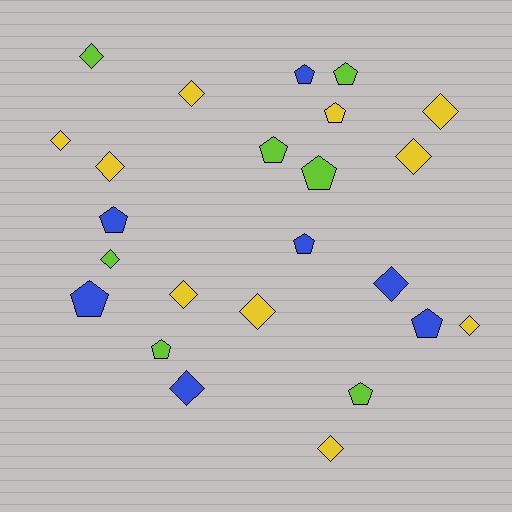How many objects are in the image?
There are 24 objects.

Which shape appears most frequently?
Diamond, with 13 objects.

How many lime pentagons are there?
There are 5 lime pentagons.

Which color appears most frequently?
Yellow, with 10 objects.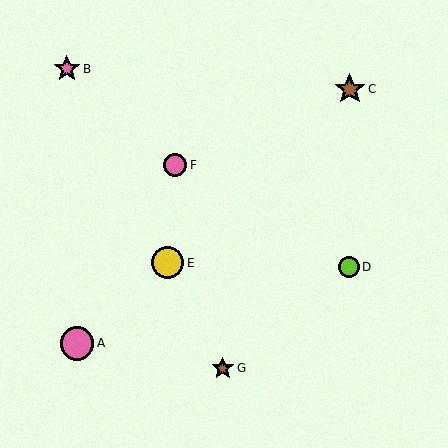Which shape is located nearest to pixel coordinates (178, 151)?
The pink circle (labeled F) at (175, 165) is nearest to that location.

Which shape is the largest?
The pink circle (labeled A) is the largest.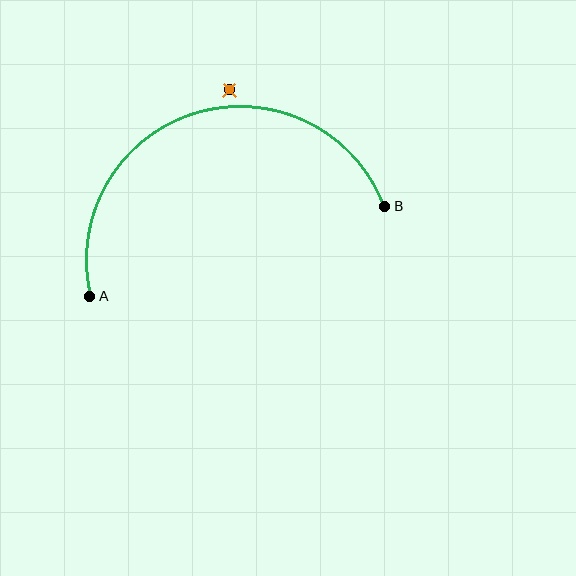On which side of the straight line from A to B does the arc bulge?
The arc bulges above the straight line connecting A and B.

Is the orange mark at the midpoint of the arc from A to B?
No — the orange mark does not lie on the arc at all. It sits slightly outside the curve.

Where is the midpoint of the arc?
The arc midpoint is the point on the curve farthest from the straight line joining A and B. It sits above that line.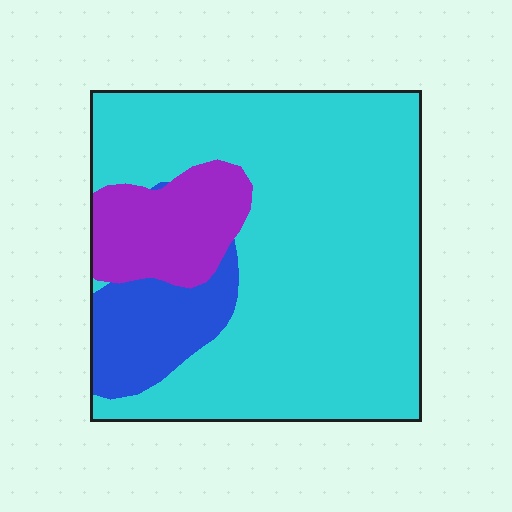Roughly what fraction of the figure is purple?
Purple covers about 15% of the figure.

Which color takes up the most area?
Cyan, at roughly 75%.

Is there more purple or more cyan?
Cyan.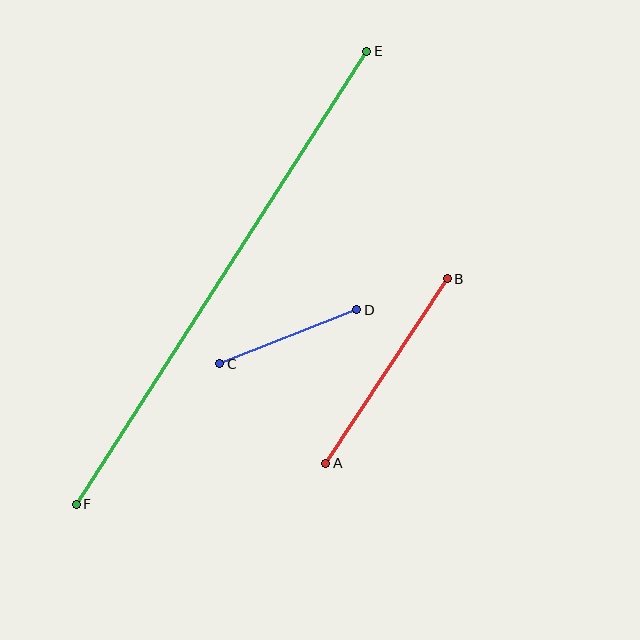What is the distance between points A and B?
The distance is approximately 221 pixels.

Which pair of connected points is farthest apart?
Points E and F are farthest apart.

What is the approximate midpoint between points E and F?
The midpoint is at approximately (222, 278) pixels.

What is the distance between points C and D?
The distance is approximately 147 pixels.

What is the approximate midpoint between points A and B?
The midpoint is at approximately (386, 371) pixels.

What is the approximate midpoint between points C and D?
The midpoint is at approximately (288, 337) pixels.